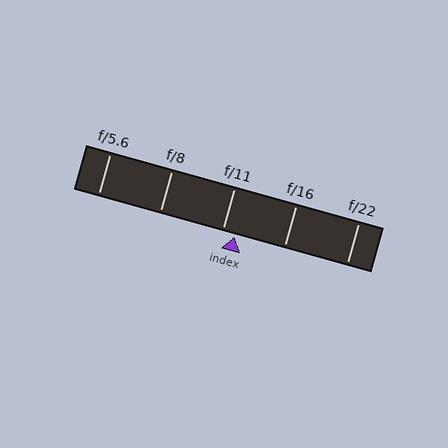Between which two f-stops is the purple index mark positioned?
The index mark is between f/11 and f/16.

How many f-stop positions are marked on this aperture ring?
There are 5 f-stop positions marked.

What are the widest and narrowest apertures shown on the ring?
The widest aperture shown is f/5.6 and the narrowest is f/22.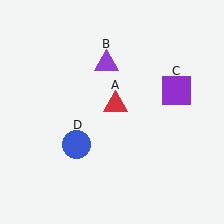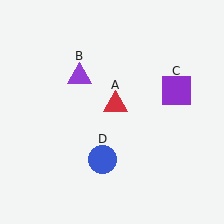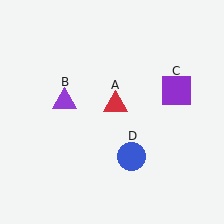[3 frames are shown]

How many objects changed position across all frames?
2 objects changed position: purple triangle (object B), blue circle (object D).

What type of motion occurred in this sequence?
The purple triangle (object B), blue circle (object D) rotated counterclockwise around the center of the scene.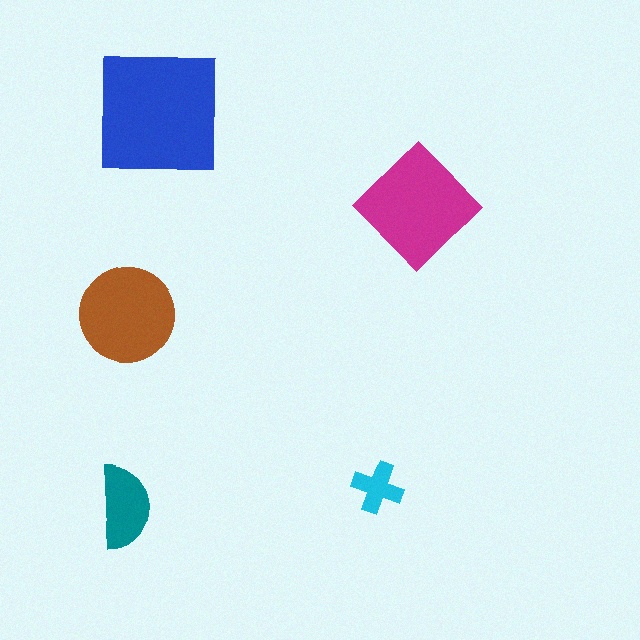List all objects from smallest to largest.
The cyan cross, the teal semicircle, the brown circle, the magenta diamond, the blue square.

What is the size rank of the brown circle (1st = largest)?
3rd.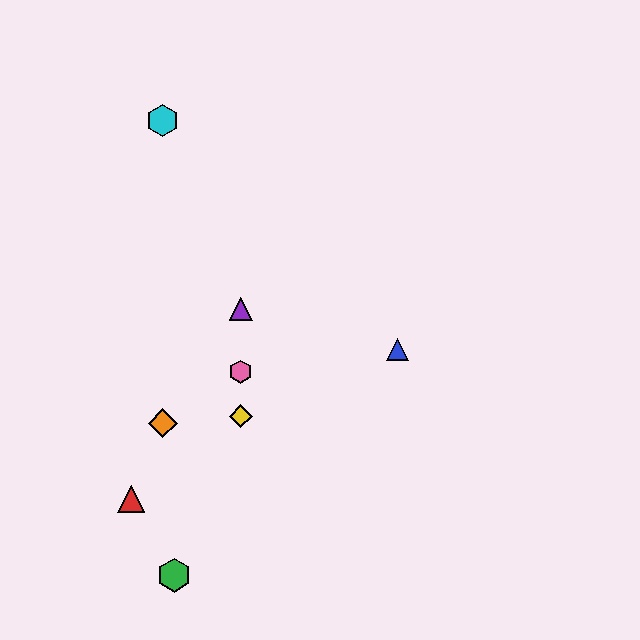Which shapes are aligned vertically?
The yellow diamond, the purple triangle, the pink hexagon are aligned vertically.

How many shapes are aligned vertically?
3 shapes (the yellow diamond, the purple triangle, the pink hexagon) are aligned vertically.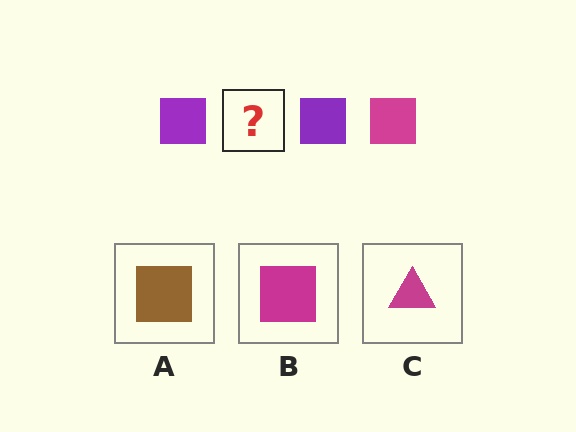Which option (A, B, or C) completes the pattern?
B.